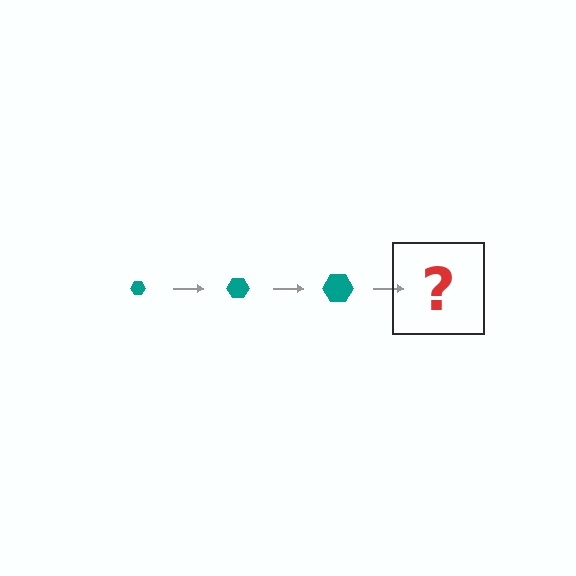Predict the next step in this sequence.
The next step is a teal hexagon, larger than the previous one.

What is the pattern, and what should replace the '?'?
The pattern is that the hexagon gets progressively larger each step. The '?' should be a teal hexagon, larger than the previous one.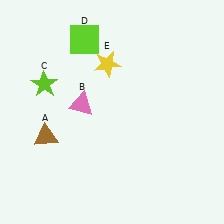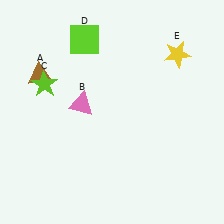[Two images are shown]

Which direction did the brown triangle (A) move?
The brown triangle (A) moved up.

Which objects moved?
The objects that moved are: the brown triangle (A), the yellow star (E).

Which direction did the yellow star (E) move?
The yellow star (E) moved right.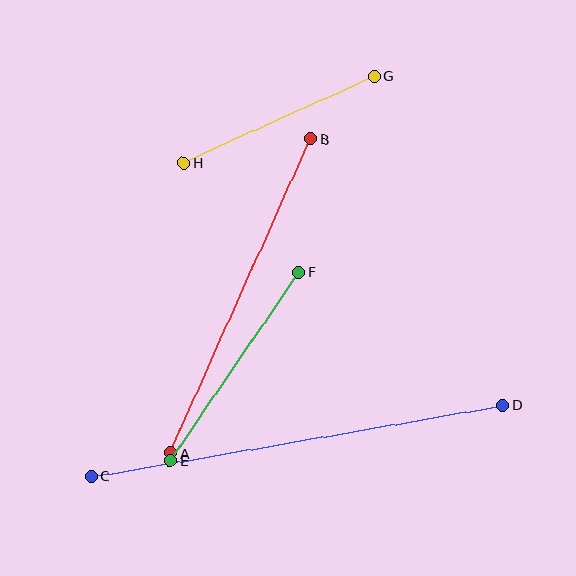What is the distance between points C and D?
The distance is approximately 418 pixels.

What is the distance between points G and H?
The distance is approximately 209 pixels.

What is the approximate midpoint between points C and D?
The midpoint is at approximately (298, 441) pixels.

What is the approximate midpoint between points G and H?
The midpoint is at approximately (279, 120) pixels.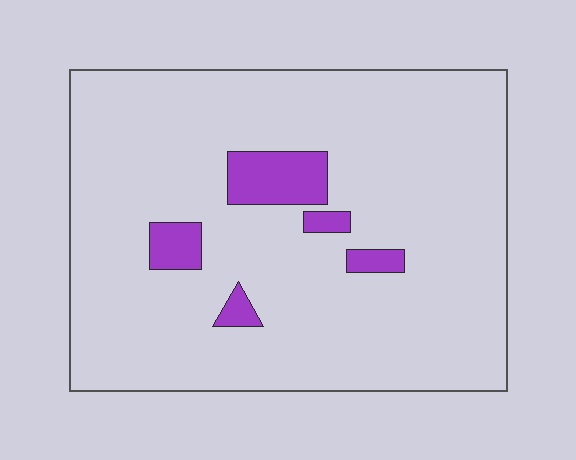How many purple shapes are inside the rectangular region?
5.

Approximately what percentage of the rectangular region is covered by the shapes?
Approximately 10%.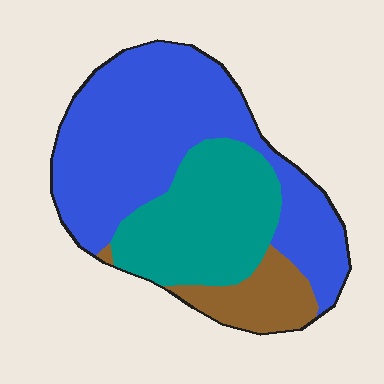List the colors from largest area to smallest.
From largest to smallest: blue, teal, brown.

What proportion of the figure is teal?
Teal covers roughly 30% of the figure.